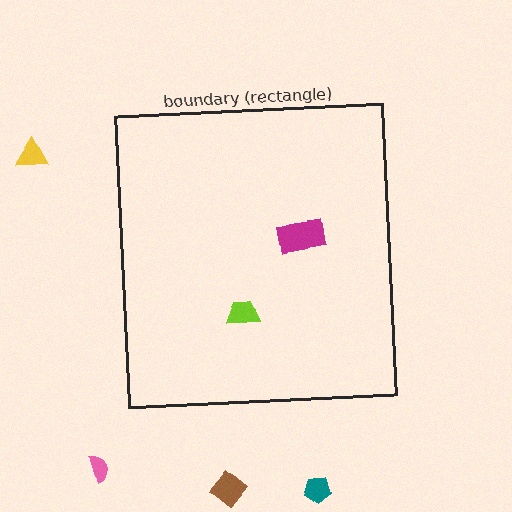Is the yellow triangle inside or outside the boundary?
Outside.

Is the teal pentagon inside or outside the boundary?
Outside.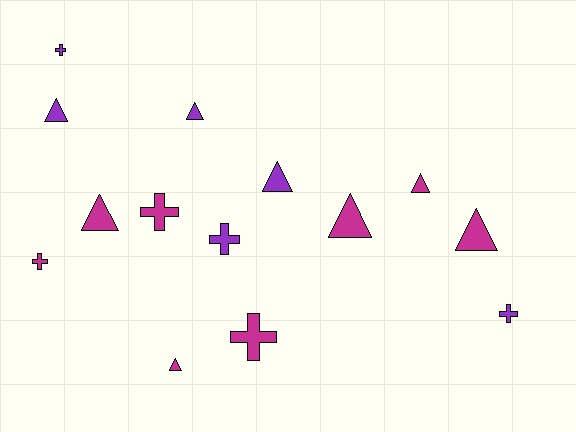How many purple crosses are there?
There are 3 purple crosses.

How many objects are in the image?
There are 14 objects.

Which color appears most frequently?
Magenta, with 8 objects.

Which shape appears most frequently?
Triangle, with 8 objects.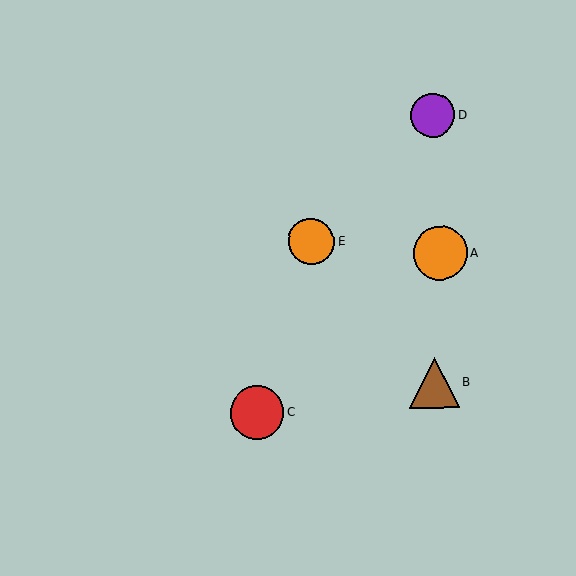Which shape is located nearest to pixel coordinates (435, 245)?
The orange circle (labeled A) at (440, 253) is nearest to that location.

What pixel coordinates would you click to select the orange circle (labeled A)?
Click at (440, 253) to select the orange circle A.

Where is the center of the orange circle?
The center of the orange circle is at (311, 242).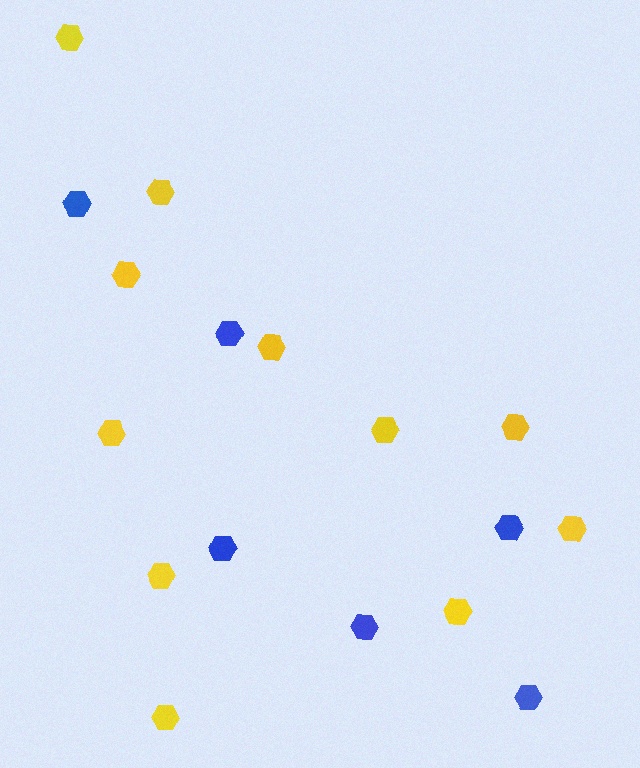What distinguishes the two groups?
There are 2 groups: one group of yellow hexagons (11) and one group of blue hexagons (6).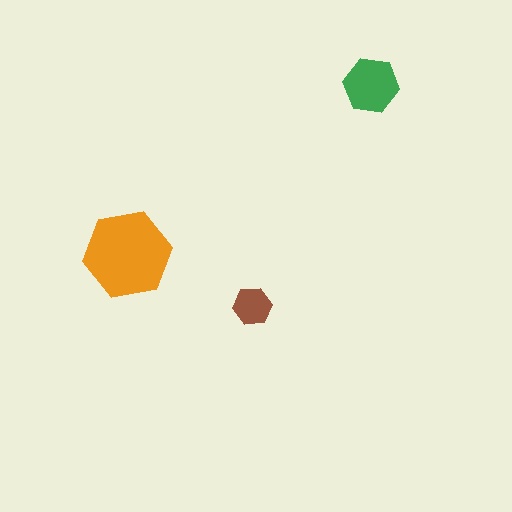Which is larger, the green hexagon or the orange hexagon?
The orange one.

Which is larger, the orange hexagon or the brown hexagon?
The orange one.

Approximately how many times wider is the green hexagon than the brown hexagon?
About 1.5 times wider.